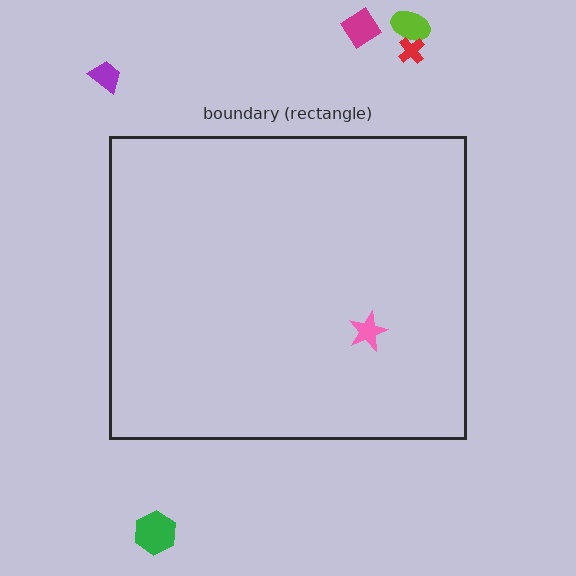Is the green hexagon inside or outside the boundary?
Outside.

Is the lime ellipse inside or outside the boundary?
Outside.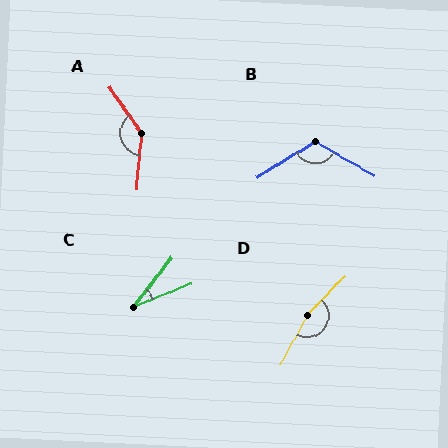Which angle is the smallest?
C, at approximately 31 degrees.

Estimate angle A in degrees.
Approximately 140 degrees.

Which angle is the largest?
D, at approximately 165 degrees.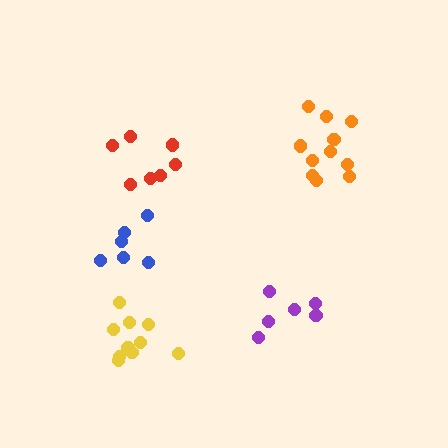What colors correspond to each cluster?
The clusters are colored: purple, orange, red, blue, yellow.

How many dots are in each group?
Group 1: 6 dots, Group 2: 11 dots, Group 3: 7 dots, Group 4: 6 dots, Group 5: 10 dots (40 total).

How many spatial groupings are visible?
There are 5 spatial groupings.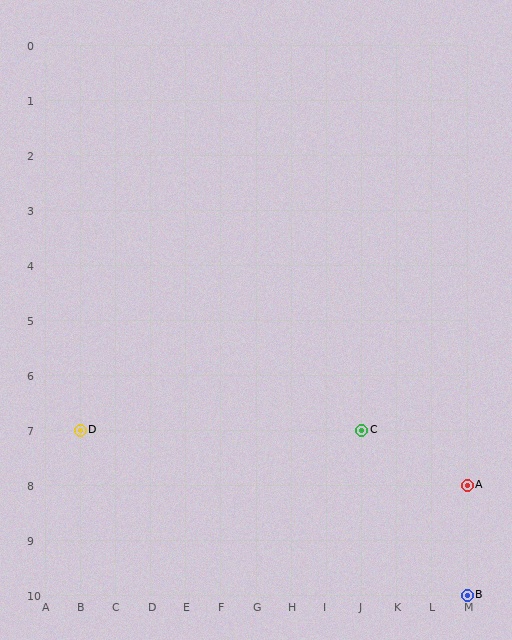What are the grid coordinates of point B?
Point B is at grid coordinates (M, 10).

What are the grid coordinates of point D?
Point D is at grid coordinates (B, 7).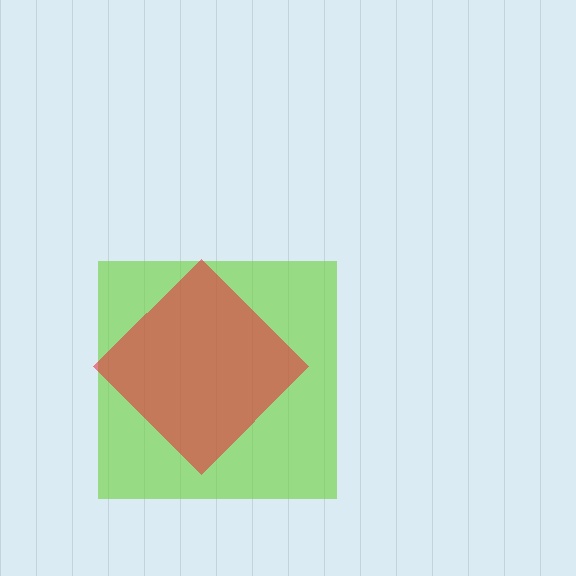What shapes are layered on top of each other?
The layered shapes are: a lime square, a red diamond.